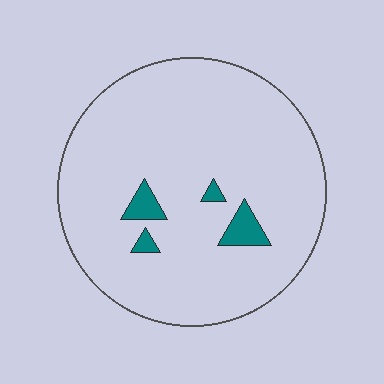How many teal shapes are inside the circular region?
4.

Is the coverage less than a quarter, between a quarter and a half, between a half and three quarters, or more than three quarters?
Less than a quarter.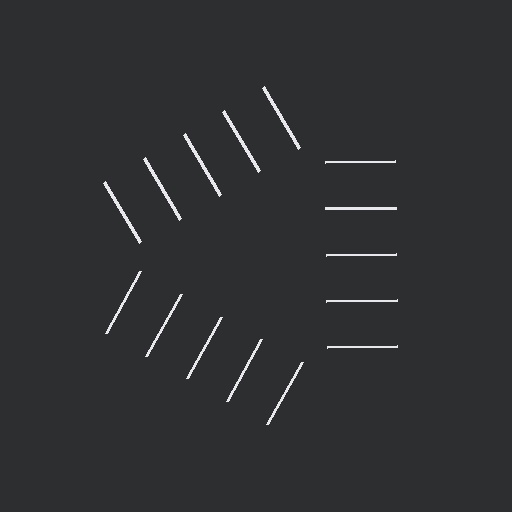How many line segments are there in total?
15 — 5 along each of the 3 edges.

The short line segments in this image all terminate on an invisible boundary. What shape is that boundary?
An illusory triangle — the line segments terminate on its edges but no continuous stroke is drawn.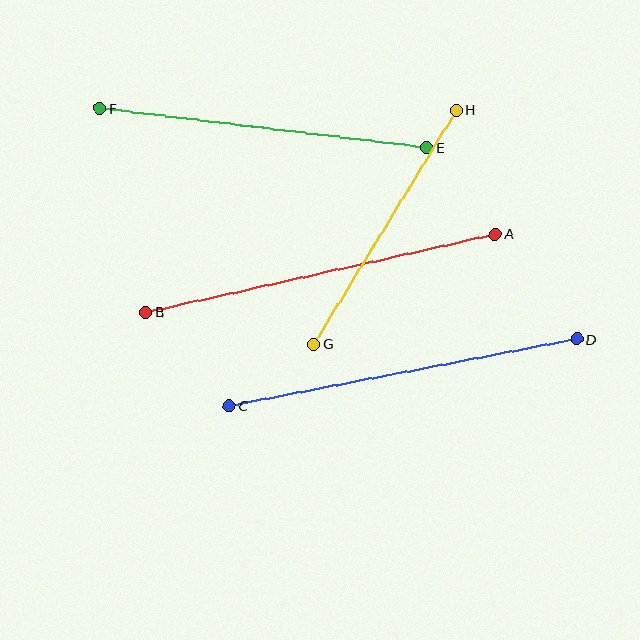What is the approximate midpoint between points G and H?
The midpoint is at approximately (385, 227) pixels.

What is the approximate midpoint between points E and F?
The midpoint is at approximately (263, 128) pixels.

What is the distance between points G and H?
The distance is approximately 274 pixels.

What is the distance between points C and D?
The distance is approximately 354 pixels.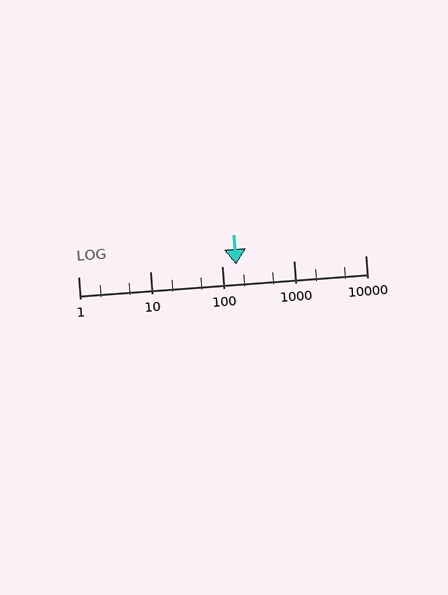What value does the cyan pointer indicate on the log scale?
The pointer indicates approximately 160.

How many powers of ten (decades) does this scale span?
The scale spans 4 decades, from 1 to 10000.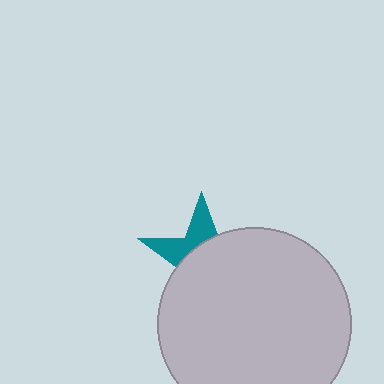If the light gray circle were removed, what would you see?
You would see the complete teal star.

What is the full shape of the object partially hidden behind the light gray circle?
The partially hidden object is a teal star.